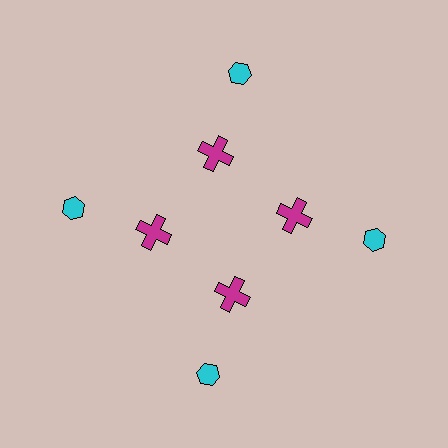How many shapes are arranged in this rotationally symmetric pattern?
There are 8 shapes, arranged in 4 groups of 2.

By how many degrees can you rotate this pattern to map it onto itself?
The pattern maps onto itself every 90 degrees of rotation.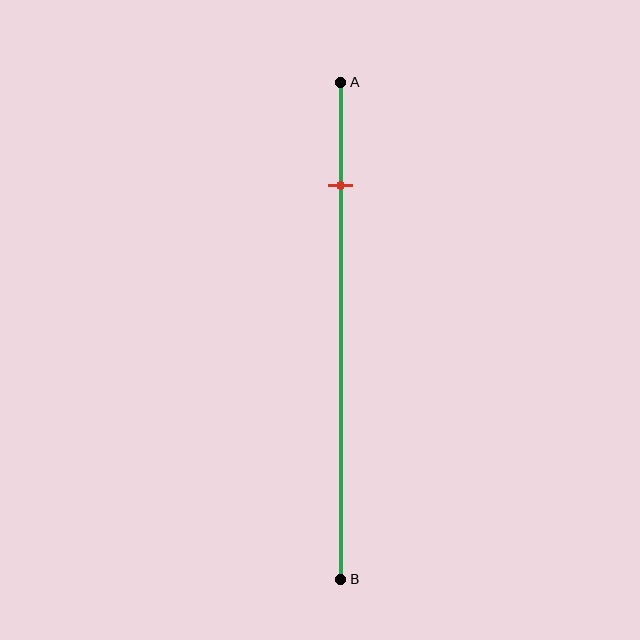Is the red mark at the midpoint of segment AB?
No, the mark is at about 20% from A, not at the 50% midpoint.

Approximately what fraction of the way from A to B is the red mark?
The red mark is approximately 20% of the way from A to B.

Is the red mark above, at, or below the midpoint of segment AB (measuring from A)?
The red mark is above the midpoint of segment AB.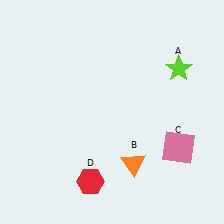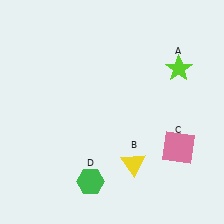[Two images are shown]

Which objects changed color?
B changed from orange to yellow. D changed from red to green.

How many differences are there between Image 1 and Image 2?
There are 2 differences between the two images.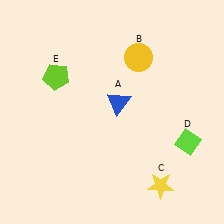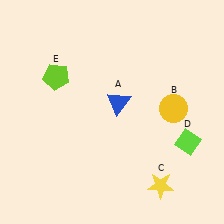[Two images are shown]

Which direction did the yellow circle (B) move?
The yellow circle (B) moved down.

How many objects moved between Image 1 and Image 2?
1 object moved between the two images.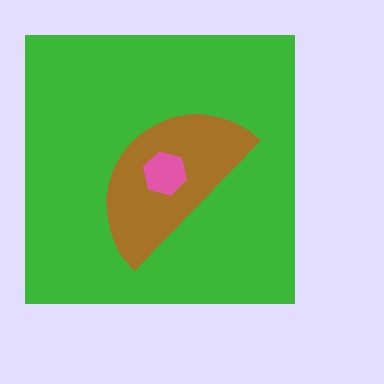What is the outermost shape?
The green square.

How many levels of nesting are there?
3.